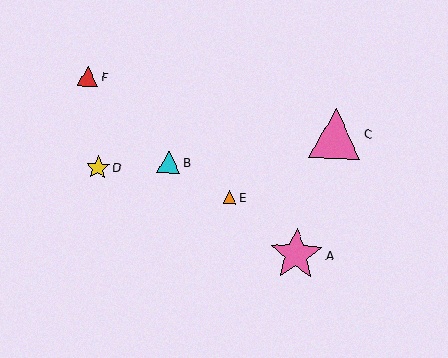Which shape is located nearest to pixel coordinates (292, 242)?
The pink star (labeled A) at (296, 254) is nearest to that location.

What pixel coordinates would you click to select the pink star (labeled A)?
Click at (296, 254) to select the pink star A.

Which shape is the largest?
The pink star (labeled A) is the largest.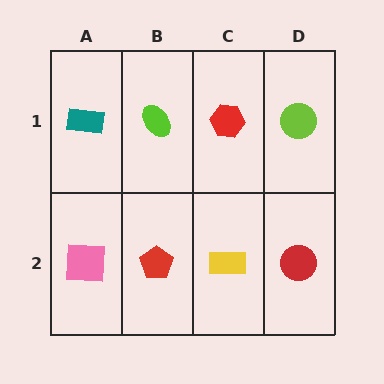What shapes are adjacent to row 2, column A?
A teal rectangle (row 1, column A), a red pentagon (row 2, column B).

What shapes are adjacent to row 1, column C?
A yellow rectangle (row 2, column C), a lime ellipse (row 1, column B), a lime circle (row 1, column D).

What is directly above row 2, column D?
A lime circle.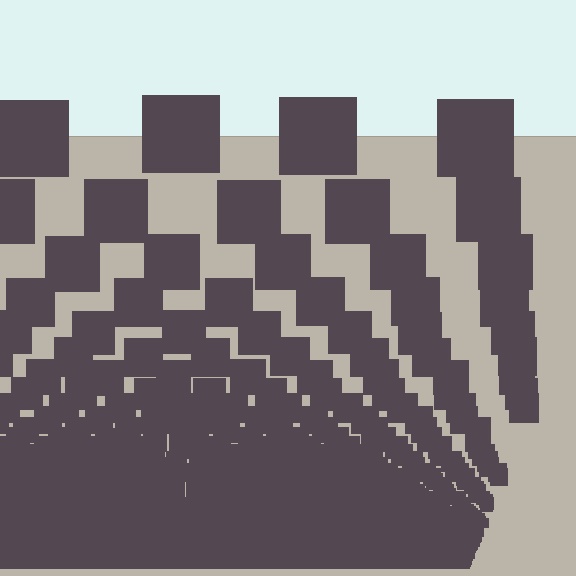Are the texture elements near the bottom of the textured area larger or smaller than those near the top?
Smaller. The gradient is inverted — elements near the bottom are smaller and denser.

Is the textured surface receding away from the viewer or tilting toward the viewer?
The surface appears to tilt toward the viewer. Texture elements get larger and sparser toward the top.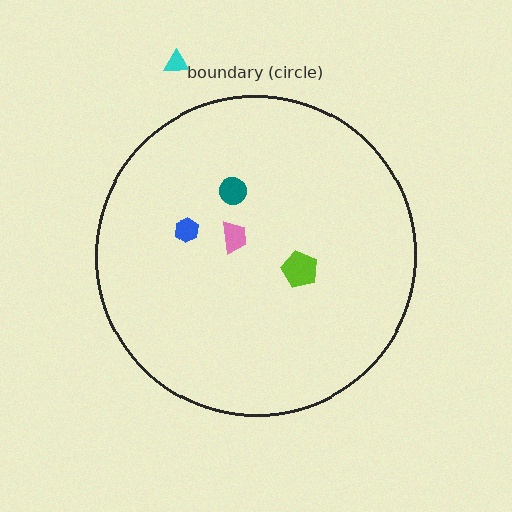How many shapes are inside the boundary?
4 inside, 1 outside.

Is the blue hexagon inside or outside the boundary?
Inside.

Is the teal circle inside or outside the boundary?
Inside.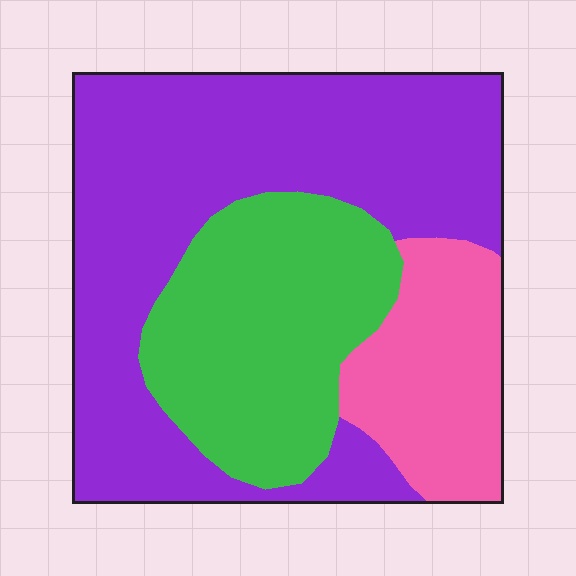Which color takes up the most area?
Purple, at roughly 55%.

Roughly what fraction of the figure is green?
Green takes up about one quarter (1/4) of the figure.